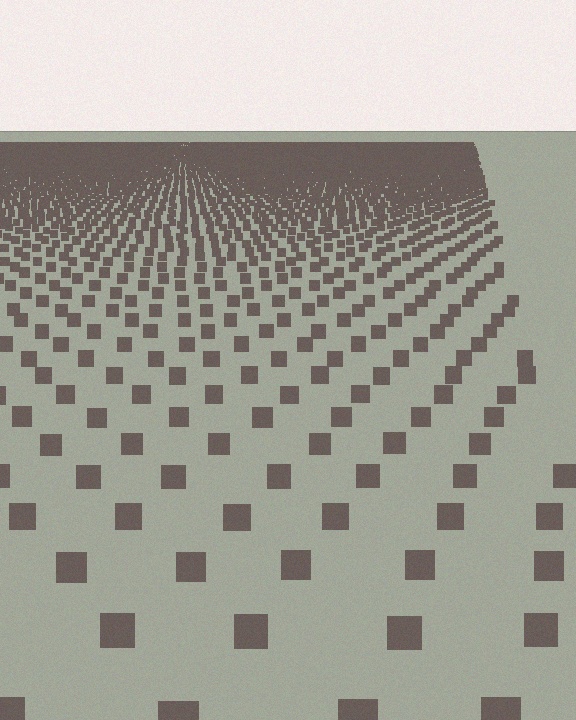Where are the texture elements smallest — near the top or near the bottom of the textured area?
Near the top.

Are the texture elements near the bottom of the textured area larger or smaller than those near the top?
Larger. Near the bottom, elements are closer to the viewer and appear at a bigger on-screen size.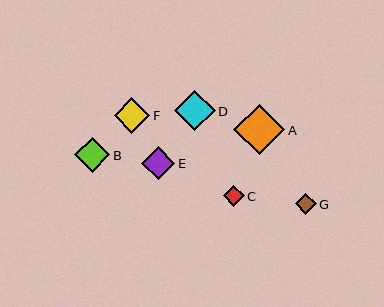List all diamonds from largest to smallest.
From largest to smallest: A, D, F, B, E, G, C.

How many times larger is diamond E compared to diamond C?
Diamond E is approximately 1.6 times the size of diamond C.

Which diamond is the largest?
Diamond A is the largest with a size of approximately 51 pixels.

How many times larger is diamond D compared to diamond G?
Diamond D is approximately 1.9 times the size of diamond G.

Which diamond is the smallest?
Diamond C is the smallest with a size of approximately 21 pixels.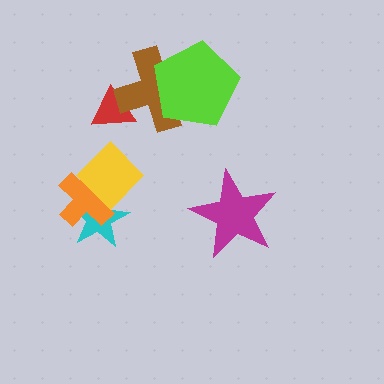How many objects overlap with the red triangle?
1 object overlaps with the red triangle.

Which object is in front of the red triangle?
The brown cross is in front of the red triangle.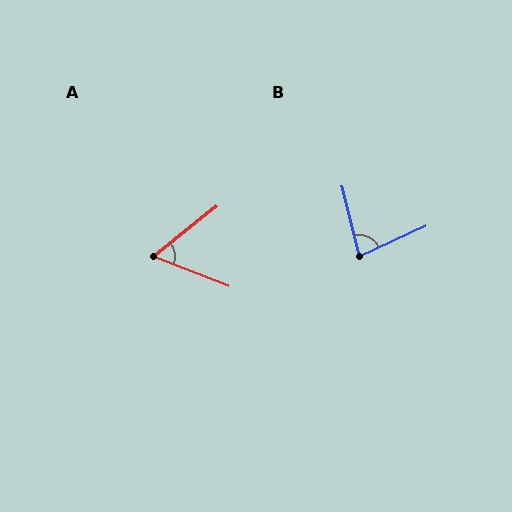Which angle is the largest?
B, at approximately 79 degrees.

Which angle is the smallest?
A, at approximately 60 degrees.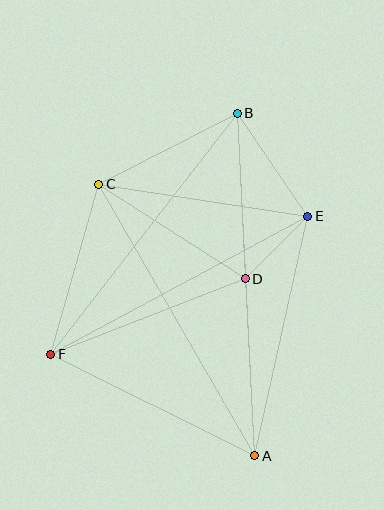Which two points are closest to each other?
Points D and E are closest to each other.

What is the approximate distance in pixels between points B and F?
The distance between B and F is approximately 305 pixels.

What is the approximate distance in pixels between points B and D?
The distance between B and D is approximately 166 pixels.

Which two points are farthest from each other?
Points A and B are farthest from each other.